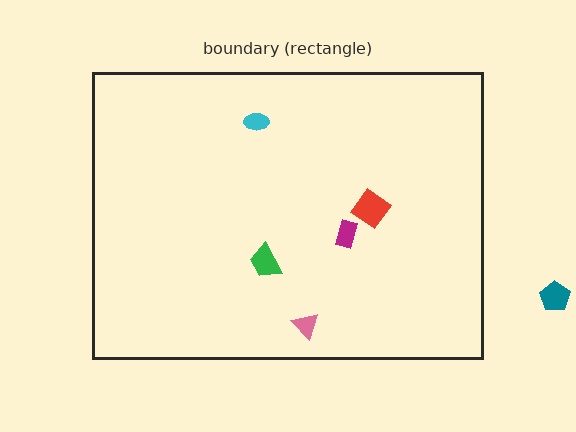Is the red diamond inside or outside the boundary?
Inside.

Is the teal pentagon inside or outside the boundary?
Outside.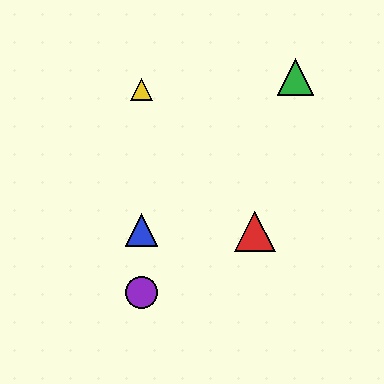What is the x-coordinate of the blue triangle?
The blue triangle is at x≈141.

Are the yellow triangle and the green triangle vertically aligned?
No, the yellow triangle is at x≈141 and the green triangle is at x≈296.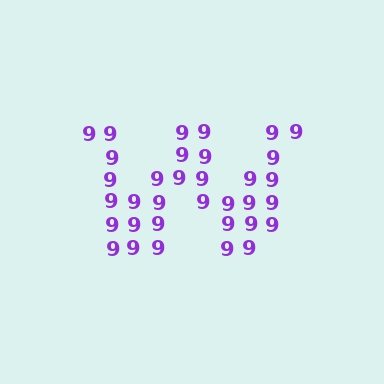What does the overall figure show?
The overall figure shows the letter W.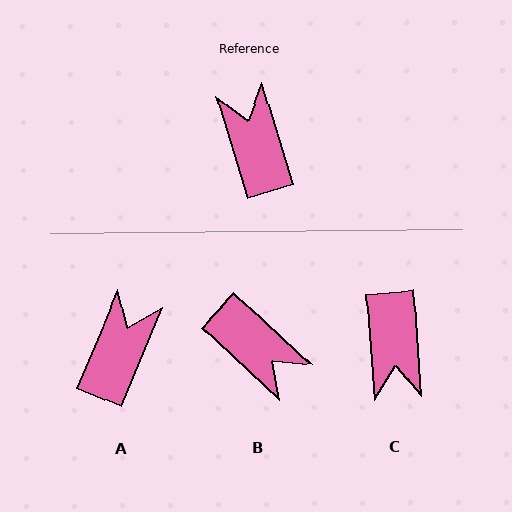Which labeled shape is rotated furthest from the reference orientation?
C, about 167 degrees away.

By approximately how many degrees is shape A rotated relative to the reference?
Approximately 40 degrees clockwise.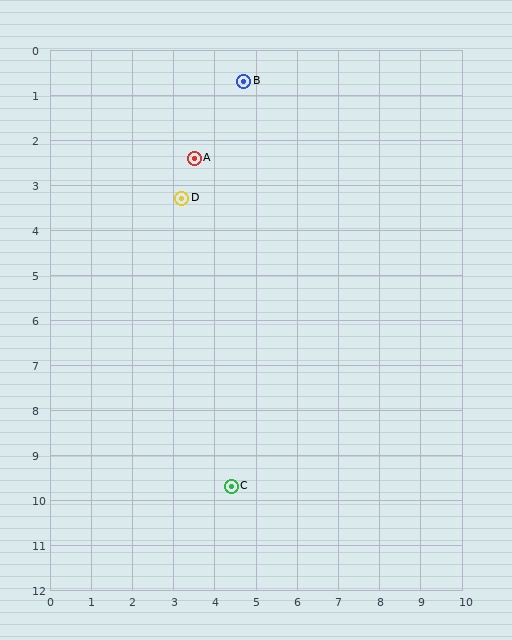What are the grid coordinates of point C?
Point C is at approximately (4.4, 9.7).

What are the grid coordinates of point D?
Point D is at approximately (3.2, 3.3).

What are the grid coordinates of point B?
Point B is at approximately (4.7, 0.7).